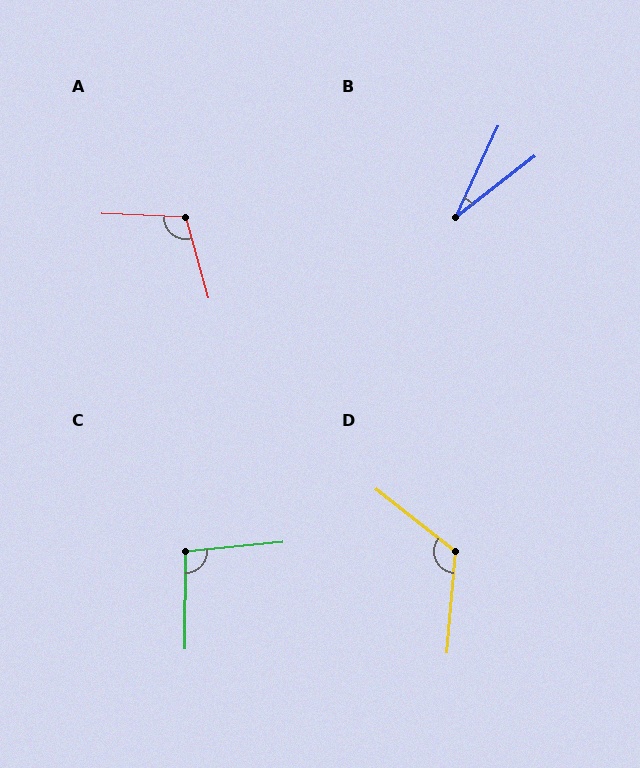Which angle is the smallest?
B, at approximately 27 degrees.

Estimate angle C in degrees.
Approximately 96 degrees.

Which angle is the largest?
D, at approximately 123 degrees.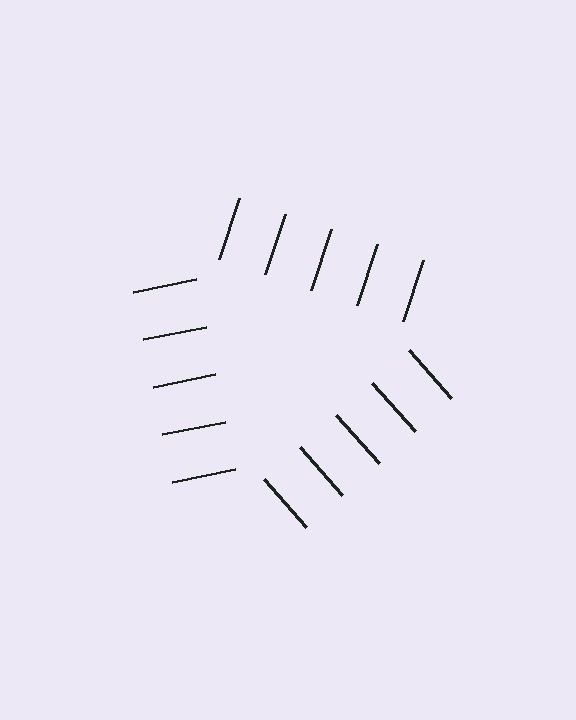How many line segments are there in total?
15 — 5 along each of the 3 edges.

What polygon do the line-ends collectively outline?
An illusory triangle — the line segments terminate on its edges but no continuous stroke is drawn.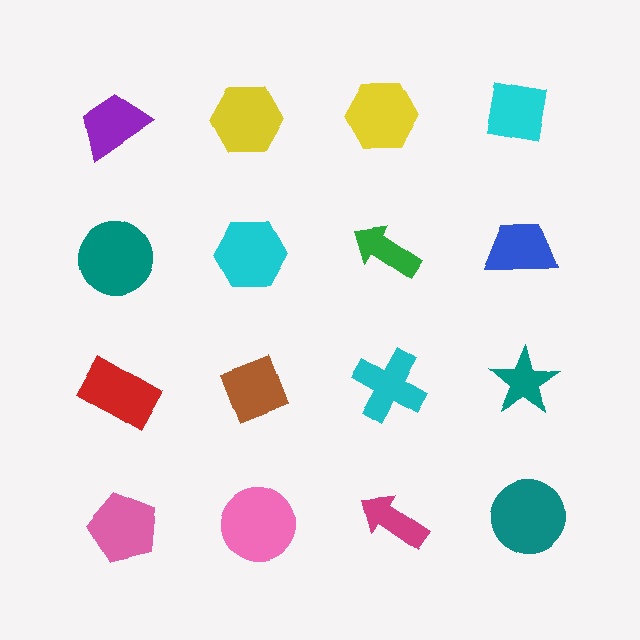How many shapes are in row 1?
4 shapes.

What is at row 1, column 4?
A cyan square.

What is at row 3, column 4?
A teal star.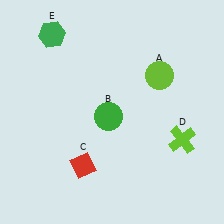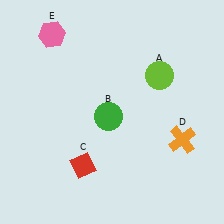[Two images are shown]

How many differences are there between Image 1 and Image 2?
There are 2 differences between the two images.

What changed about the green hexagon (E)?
In Image 1, E is green. In Image 2, it changed to pink.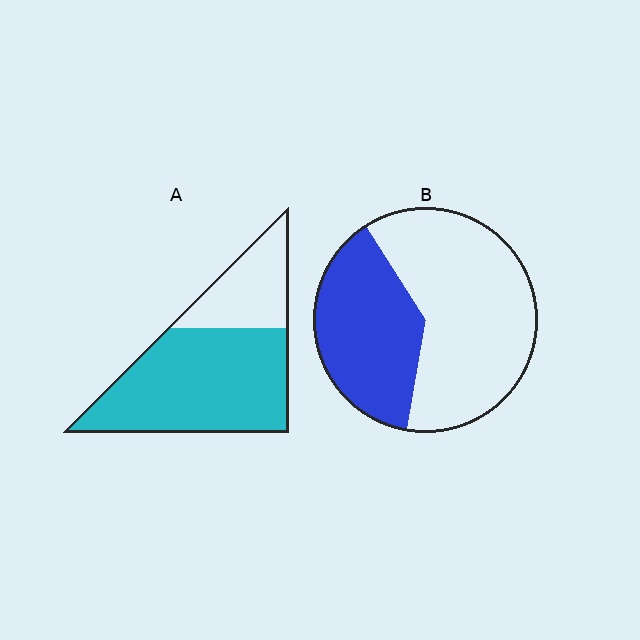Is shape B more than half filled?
No.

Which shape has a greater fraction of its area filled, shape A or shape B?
Shape A.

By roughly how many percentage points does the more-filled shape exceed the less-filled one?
By roughly 35 percentage points (A over B).